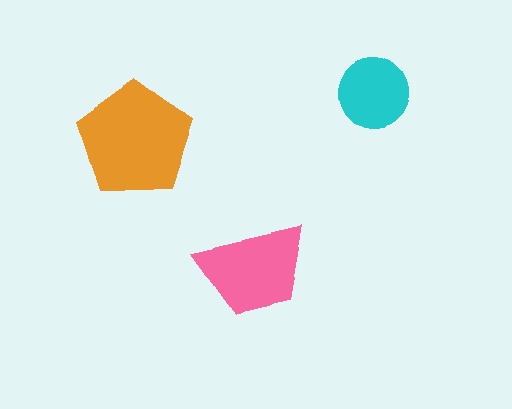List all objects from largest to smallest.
The orange pentagon, the pink trapezoid, the cyan circle.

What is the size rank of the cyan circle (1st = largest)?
3rd.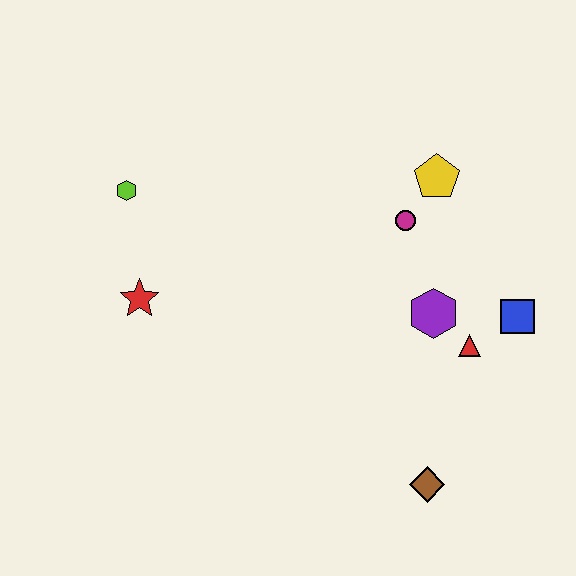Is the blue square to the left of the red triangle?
No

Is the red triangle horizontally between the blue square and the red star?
Yes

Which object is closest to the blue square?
The red triangle is closest to the blue square.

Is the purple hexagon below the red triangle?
No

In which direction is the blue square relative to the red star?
The blue square is to the right of the red star.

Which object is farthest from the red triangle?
The lime hexagon is farthest from the red triangle.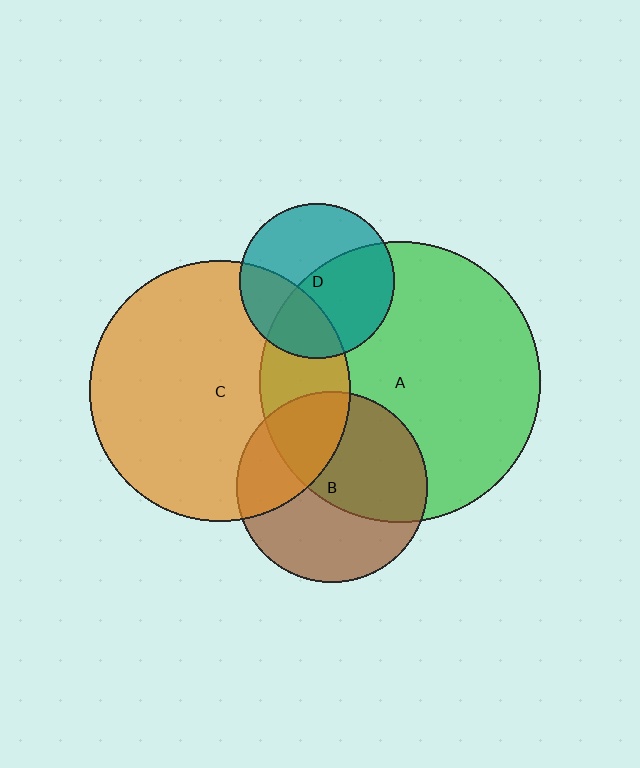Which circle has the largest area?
Circle A (green).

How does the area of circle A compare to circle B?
Approximately 2.2 times.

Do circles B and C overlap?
Yes.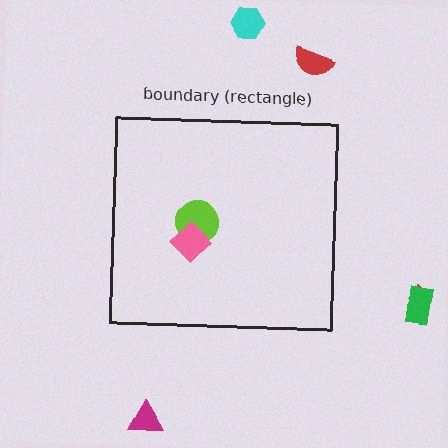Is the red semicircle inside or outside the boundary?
Outside.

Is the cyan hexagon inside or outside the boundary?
Outside.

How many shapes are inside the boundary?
2 inside, 5 outside.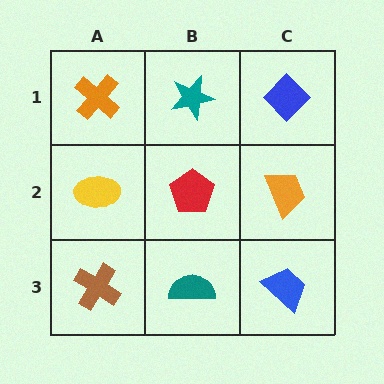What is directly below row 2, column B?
A teal semicircle.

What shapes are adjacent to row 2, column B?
A teal star (row 1, column B), a teal semicircle (row 3, column B), a yellow ellipse (row 2, column A), an orange trapezoid (row 2, column C).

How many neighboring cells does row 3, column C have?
2.